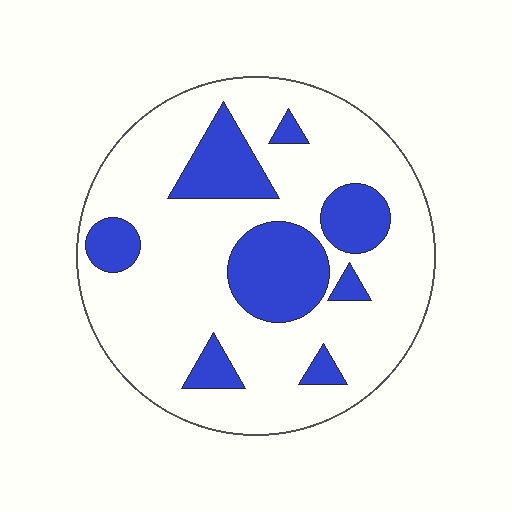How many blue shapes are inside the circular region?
8.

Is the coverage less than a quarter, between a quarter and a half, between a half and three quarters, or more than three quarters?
Less than a quarter.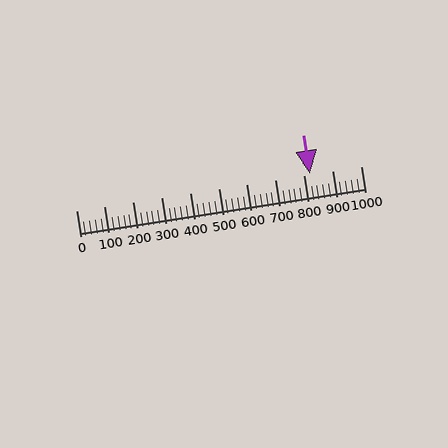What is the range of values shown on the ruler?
The ruler shows values from 0 to 1000.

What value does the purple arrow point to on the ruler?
The purple arrow points to approximately 820.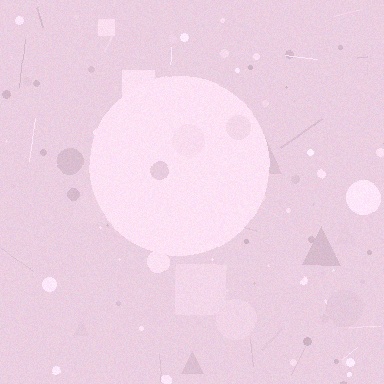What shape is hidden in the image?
A circle is hidden in the image.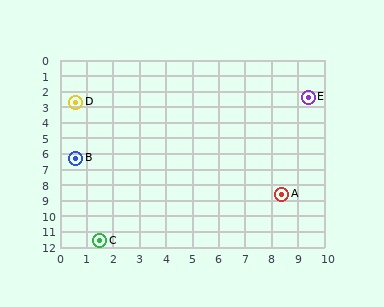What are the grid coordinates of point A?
Point A is at approximately (8.4, 8.6).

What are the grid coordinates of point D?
Point D is at approximately (0.6, 2.7).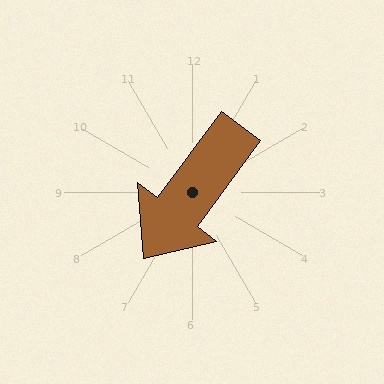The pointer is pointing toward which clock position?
Roughly 7 o'clock.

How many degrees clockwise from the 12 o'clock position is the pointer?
Approximately 217 degrees.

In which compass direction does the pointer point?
Southwest.